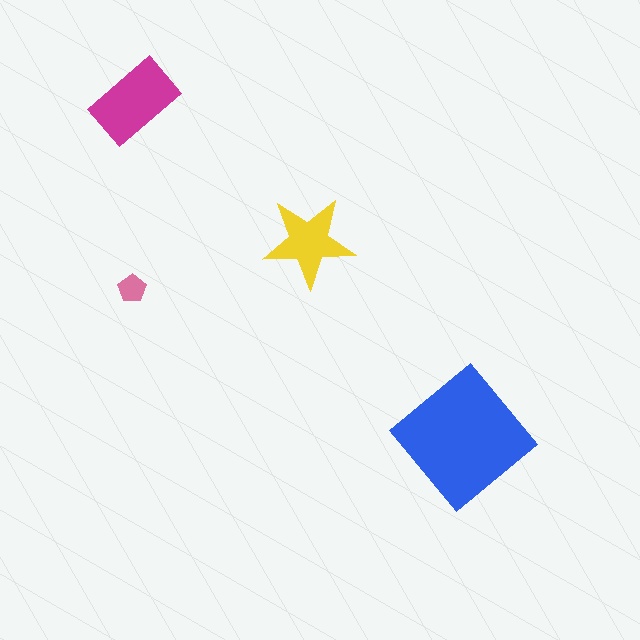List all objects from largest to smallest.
The blue diamond, the magenta rectangle, the yellow star, the pink pentagon.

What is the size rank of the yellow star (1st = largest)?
3rd.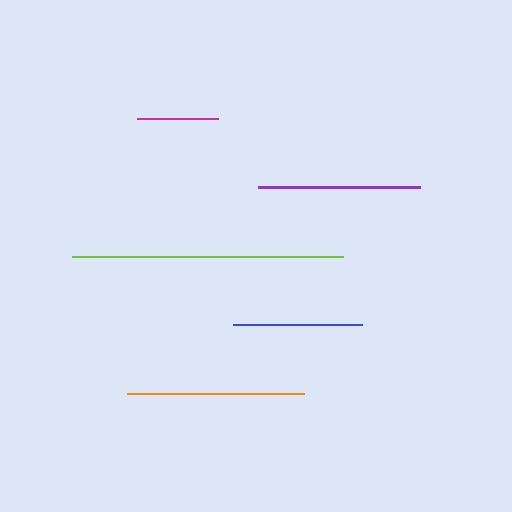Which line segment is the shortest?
The magenta line is the shortest at approximately 82 pixels.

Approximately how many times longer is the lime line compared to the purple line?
The lime line is approximately 1.7 times the length of the purple line.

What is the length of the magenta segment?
The magenta segment is approximately 82 pixels long.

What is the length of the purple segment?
The purple segment is approximately 162 pixels long.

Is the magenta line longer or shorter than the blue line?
The blue line is longer than the magenta line.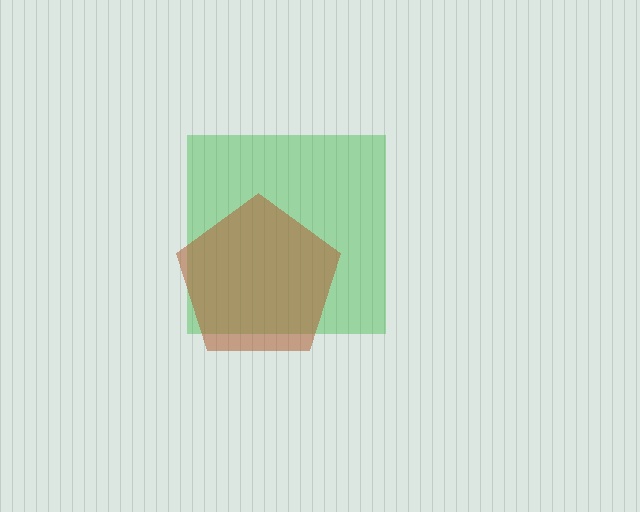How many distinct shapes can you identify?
There are 2 distinct shapes: a green square, a brown pentagon.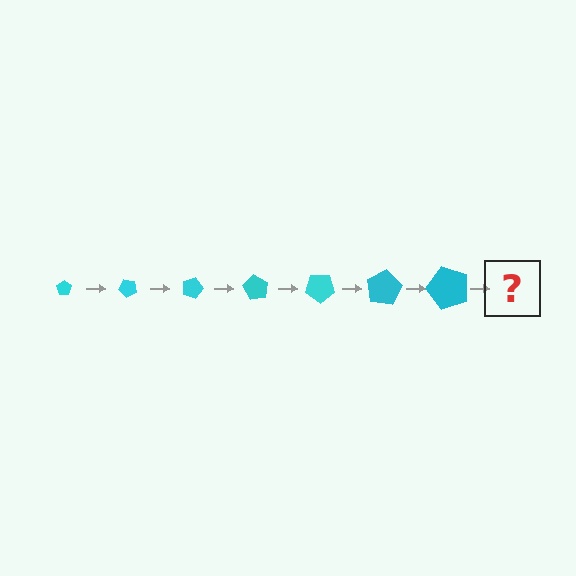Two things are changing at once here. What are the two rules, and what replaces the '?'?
The two rules are that the pentagon grows larger each step and it rotates 45 degrees each step. The '?' should be a pentagon, larger than the previous one and rotated 315 degrees from the start.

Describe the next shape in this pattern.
It should be a pentagon, larger than the previous one and rotated 315 degrees from the start.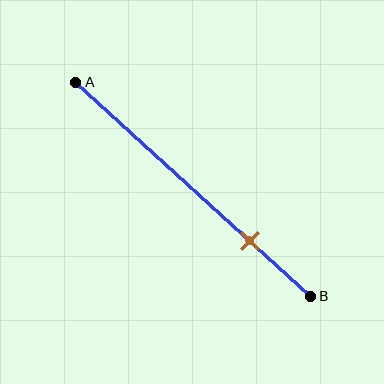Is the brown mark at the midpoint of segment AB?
No, the mark is at about 75% from A, not at the 50% midpoint.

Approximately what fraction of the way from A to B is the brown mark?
The brown mark is approximately 75% of the way from A to B.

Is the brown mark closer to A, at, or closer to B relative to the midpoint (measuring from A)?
The brown mark is closer to point B than the midpoint of segment AB.